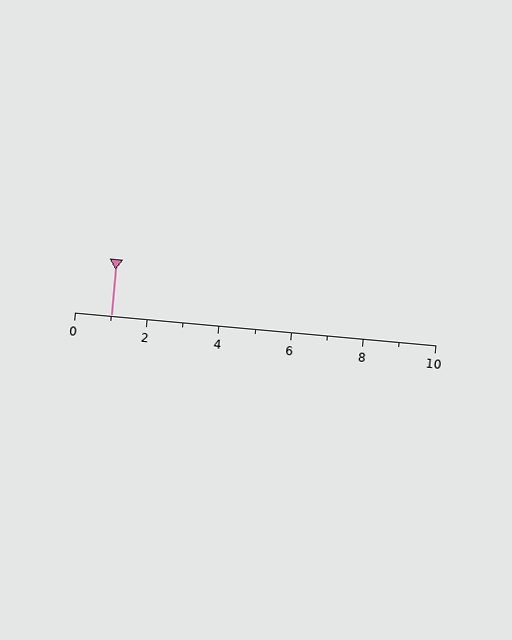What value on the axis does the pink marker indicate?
The marker indicates approximately 1.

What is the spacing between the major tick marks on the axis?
The major ticks are spaced 2 apart.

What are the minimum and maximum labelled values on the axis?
The axis runs from 0 to 10.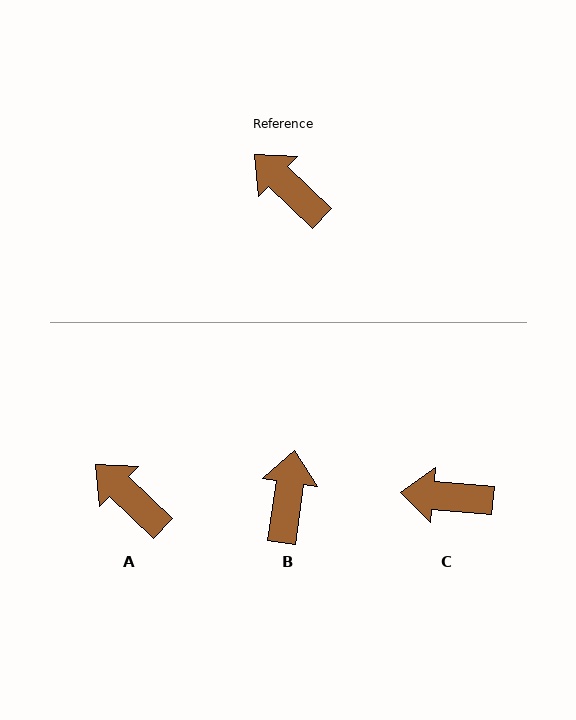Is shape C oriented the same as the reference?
No, it is off by about 38 degrees.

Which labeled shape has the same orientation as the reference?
A.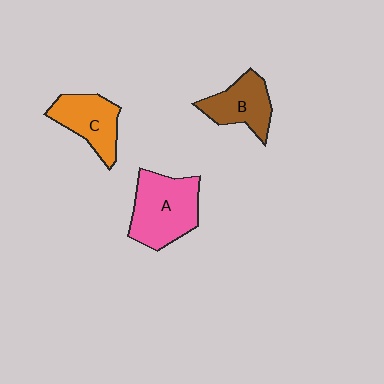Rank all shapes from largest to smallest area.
From largest to smallest: A (pink), C (orange), B (brown).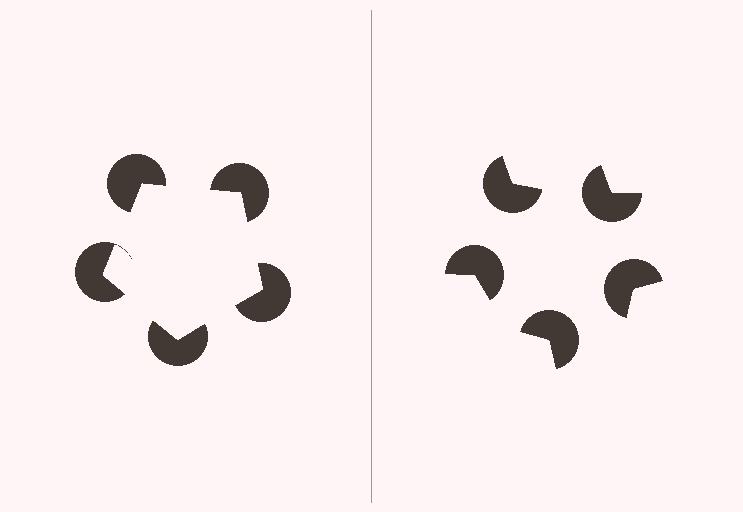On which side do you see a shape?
An illusory pentagon appears on the left side. On the right side the wedge cuts are rotated, so no coherent shape forms.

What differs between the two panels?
The pac-man discs are positioned identically on both sides; only the wedge orientations differ. On the left they align to a pentagon; on the right they are misaligned.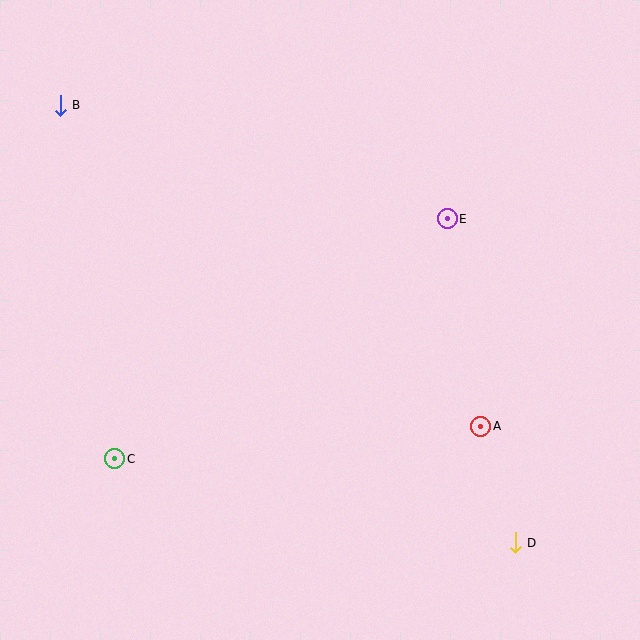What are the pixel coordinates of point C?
Point C is at (115, 459).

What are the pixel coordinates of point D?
Point D is at (515, 543).